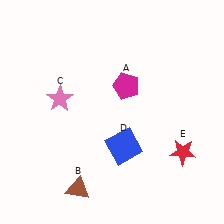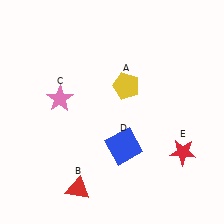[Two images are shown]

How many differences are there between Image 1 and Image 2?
There are 2 differences between the two images.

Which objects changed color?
A changed from magenta to yellow. B changed from brown to red.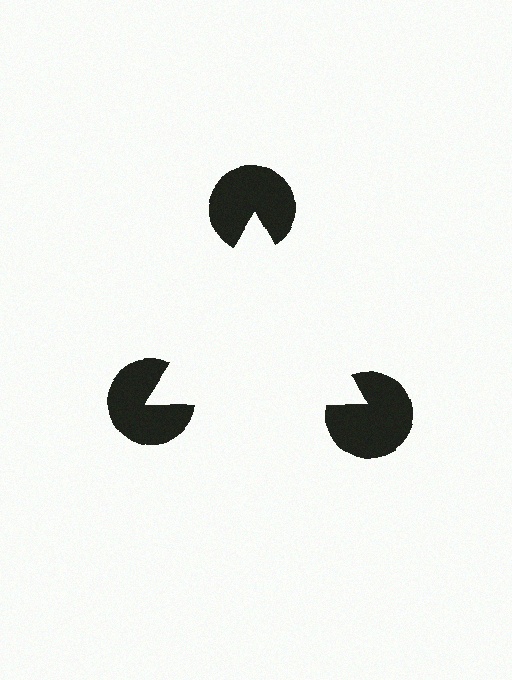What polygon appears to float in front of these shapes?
An illusory triangle — its edges are inferred from the aligned wedge cuts in the pac-man discs, not physically drawn.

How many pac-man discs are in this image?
There are 3 — one at each vertex of the illusory triangle.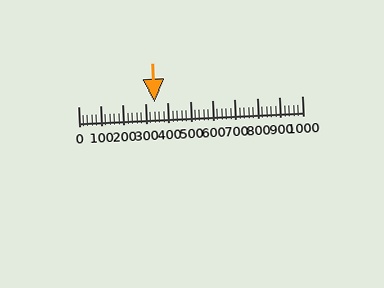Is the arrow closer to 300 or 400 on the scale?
The arrow is closer to 300.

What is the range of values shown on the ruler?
The ruler shows values from 0 to 1000.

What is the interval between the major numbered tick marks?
The major tick marks are spaced 100 units apart.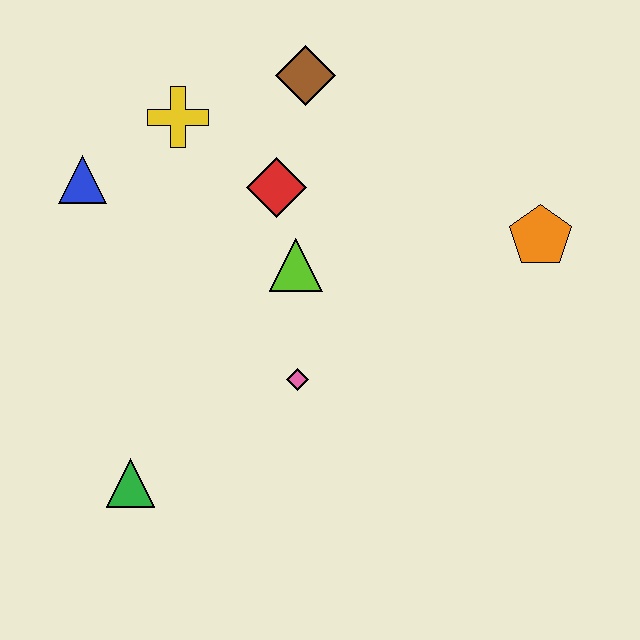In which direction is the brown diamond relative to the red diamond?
The brown diamond is above the red diamond.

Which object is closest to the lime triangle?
The red diamond is closest to the lime triangle.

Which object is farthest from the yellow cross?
The orange pentagon is farthest from the yellow cross.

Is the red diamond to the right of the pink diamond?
No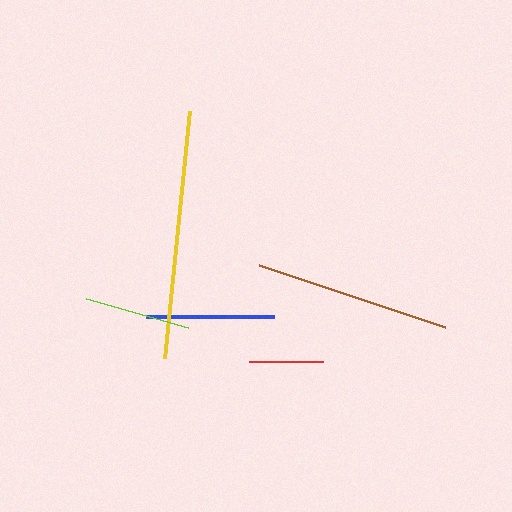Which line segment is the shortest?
The red line is the shortest at approximately 73 pixels.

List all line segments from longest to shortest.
From longest to shortest: yellow, brown, blue, lime, red.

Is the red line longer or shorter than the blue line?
The blue line is longer than the red line.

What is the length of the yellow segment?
The yellow segment is approximately 247 pixels long.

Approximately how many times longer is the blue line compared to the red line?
The blue line is approximately 1.7 times the length of the red line.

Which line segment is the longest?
The yellow line is the longest at approximately 247 pixels.